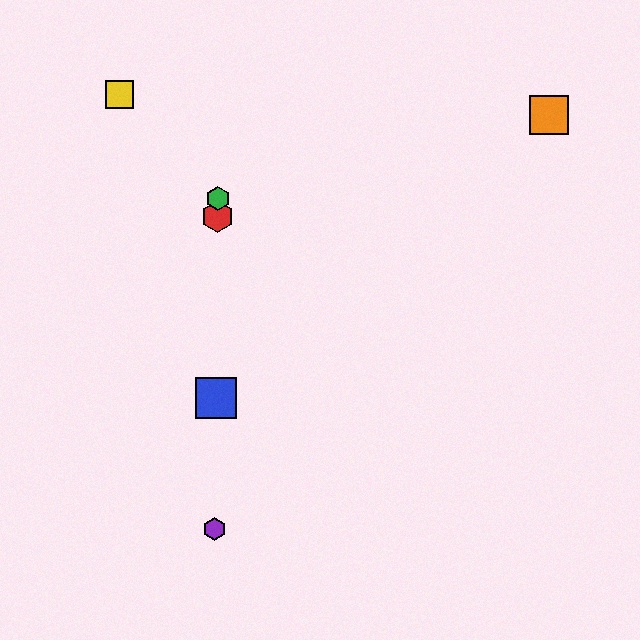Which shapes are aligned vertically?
The red hexagon, the blue square, the green hexagon, the purple hexagon are aligned vertically.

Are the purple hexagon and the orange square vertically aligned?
No, the purple hexagon is at x≈215 and the orange square is at x≈549.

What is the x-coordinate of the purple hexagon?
The purple hexagon is at x≈215.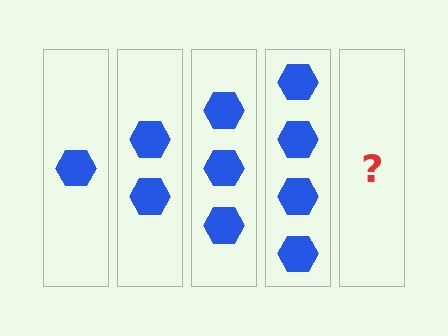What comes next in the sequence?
The next element should be 5 hexagons.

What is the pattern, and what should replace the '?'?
The pattern is that each step adds one more hexagon. The '?' should be 5 hexagons.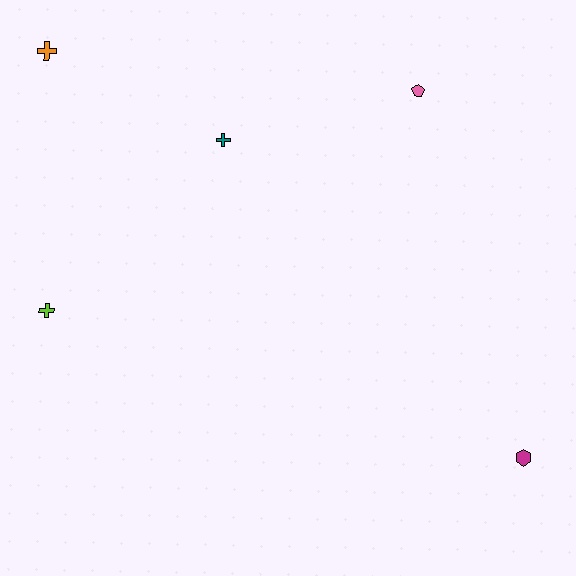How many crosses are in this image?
There are 3 crosses.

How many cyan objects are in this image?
There are no cyan objects.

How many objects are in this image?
There are 5 objects.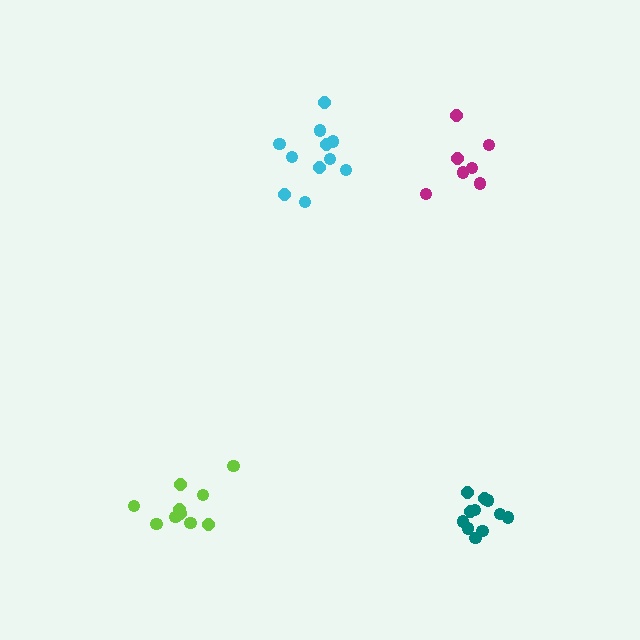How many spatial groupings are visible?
There are 4 spatial groupings.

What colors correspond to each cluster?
The clusters are colored: teal, cyan, lime, magenta.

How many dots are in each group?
Group 1: 11 dots, Group 2: 11 dots, Group 3: 10 dots, Group 4: 7 dots (39 total).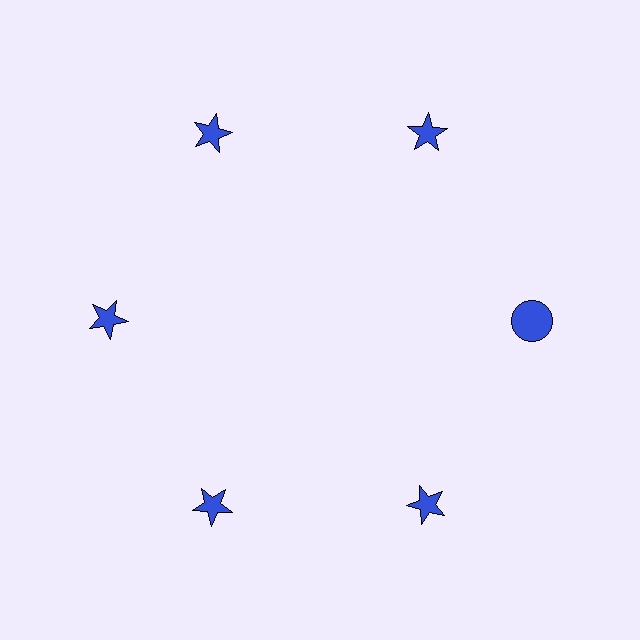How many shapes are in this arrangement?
There are 6 shapes arranged in a ring pattern.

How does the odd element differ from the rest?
It has a different shape: circle instead of star.